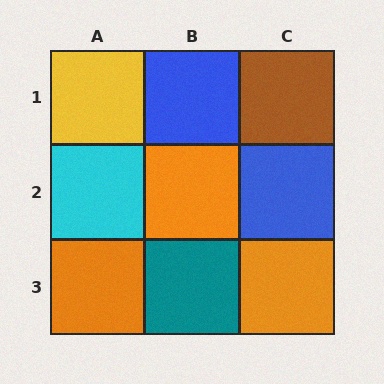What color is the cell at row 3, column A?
Orange.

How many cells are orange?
3 cells are orange.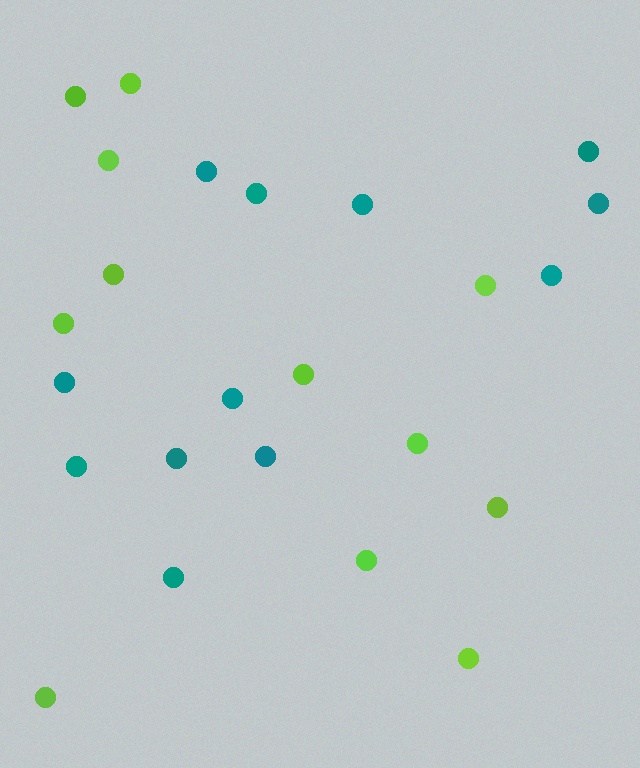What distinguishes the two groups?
There are 2 groups: one group of lime circles (12) and one group of teal circles (12).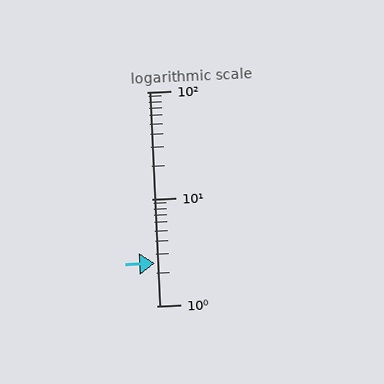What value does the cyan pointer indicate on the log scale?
The pointer indicates approximately 2.5.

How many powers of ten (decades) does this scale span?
The scale spans 2 decades, from 1 to 100.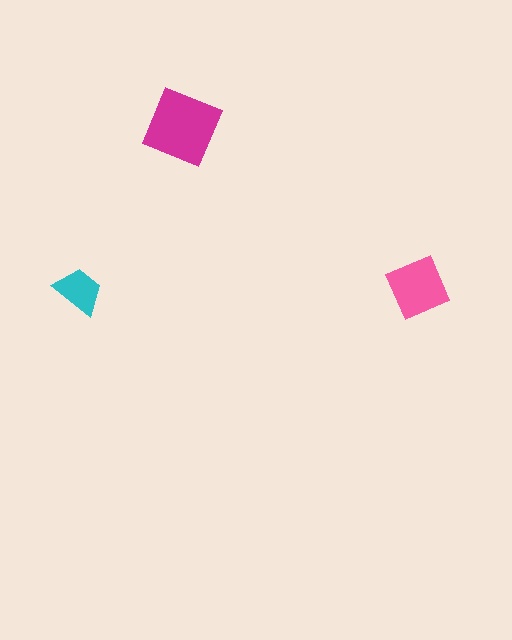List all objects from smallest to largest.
The cyan trapezoid, the pink diamond, the magenta square.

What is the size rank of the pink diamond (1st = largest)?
2nd.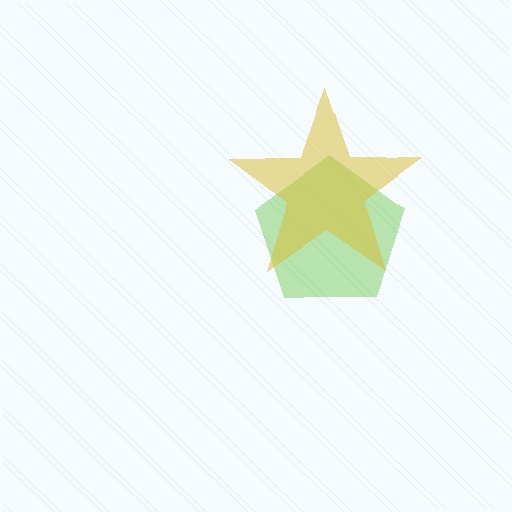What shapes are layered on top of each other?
The layered shapes are: a lime pentagon, a yellow star.